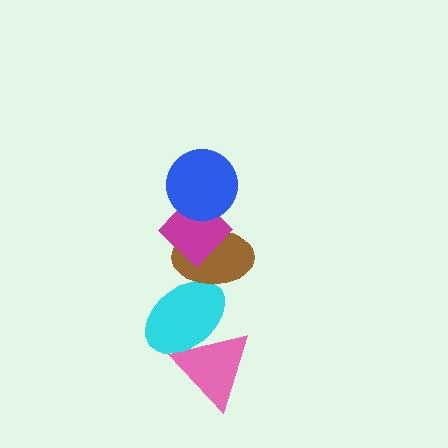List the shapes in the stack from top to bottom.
From top to bottom: the blue circle, the magenta diamond, the brown ellipse, the cyan ellipse, the pink triangle.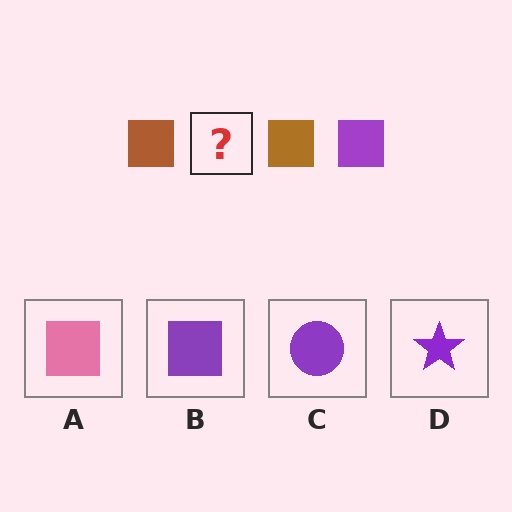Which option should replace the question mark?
Option B.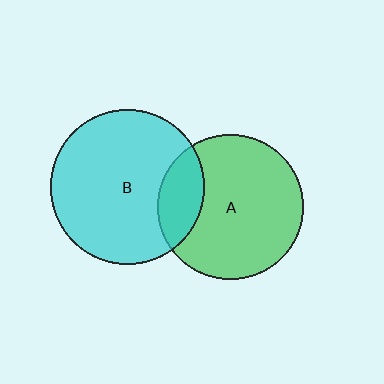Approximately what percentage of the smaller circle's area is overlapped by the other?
Approximately 20%.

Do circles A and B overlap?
Yes.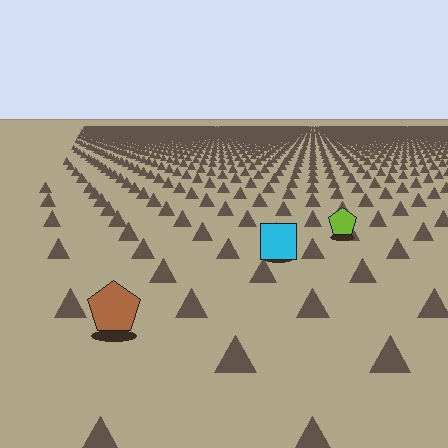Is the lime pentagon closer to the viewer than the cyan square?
No. The cyan square is closer — you can tell from the texture gradient: the ground texture is coarser near it.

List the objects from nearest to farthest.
From nearest to farthest: the brown pentagon, the cyan square, the lime pentagon.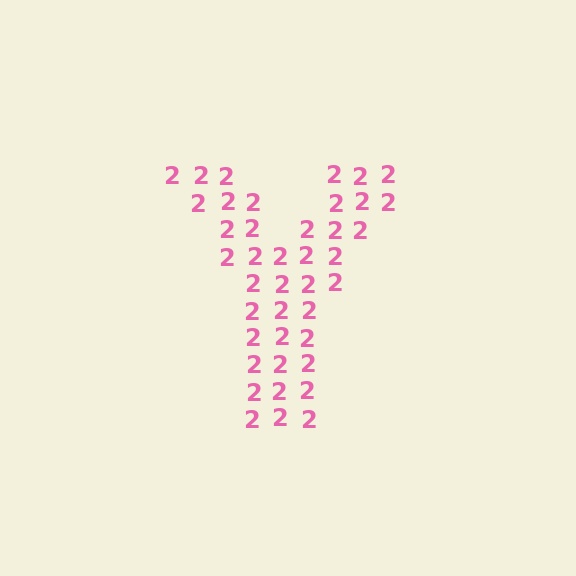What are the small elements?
The small elements are digit 2's.